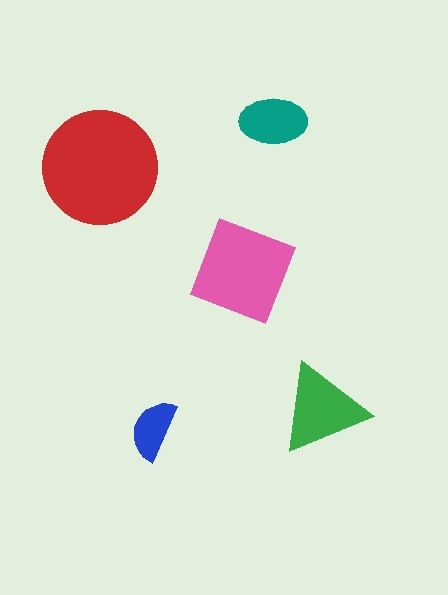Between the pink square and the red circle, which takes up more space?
The red circle.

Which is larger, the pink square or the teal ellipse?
The pink square.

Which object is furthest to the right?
The green triangle is rightmost.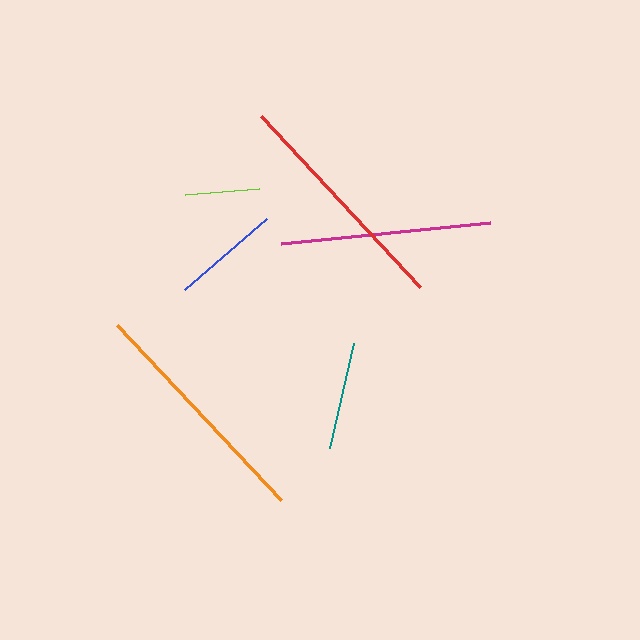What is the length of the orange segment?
The orange segment is approximately 239 pixels long.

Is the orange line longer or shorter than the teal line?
The orange line is longer than the teal line.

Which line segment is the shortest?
The lime line is the shortest at approximately 74 pixels.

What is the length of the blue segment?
The blue segment is approximately 109 pixels long.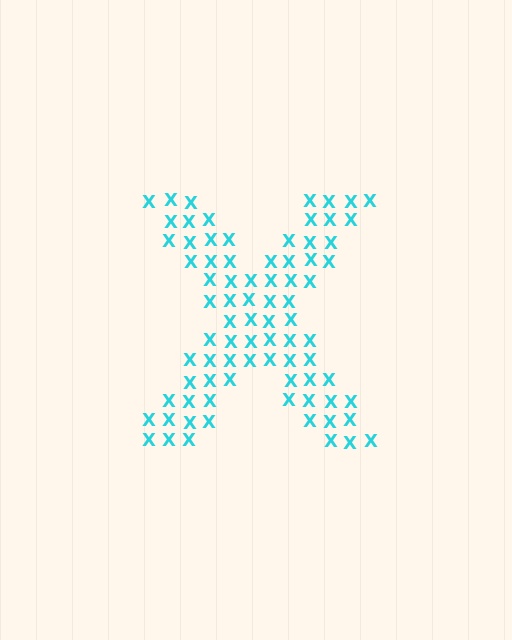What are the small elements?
The small elements are letter X's.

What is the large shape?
The large shape is the letter X.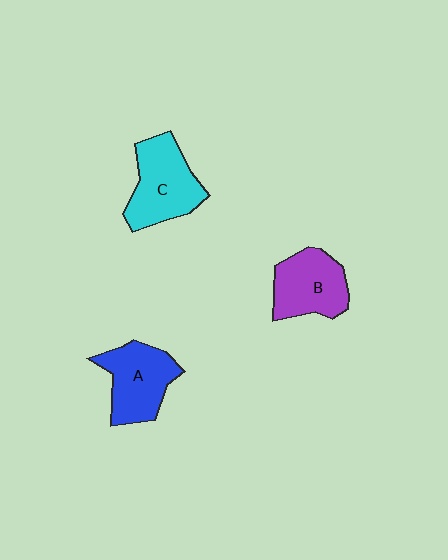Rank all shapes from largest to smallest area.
From largest to smallest: C (cyan), A (blue), B (purple).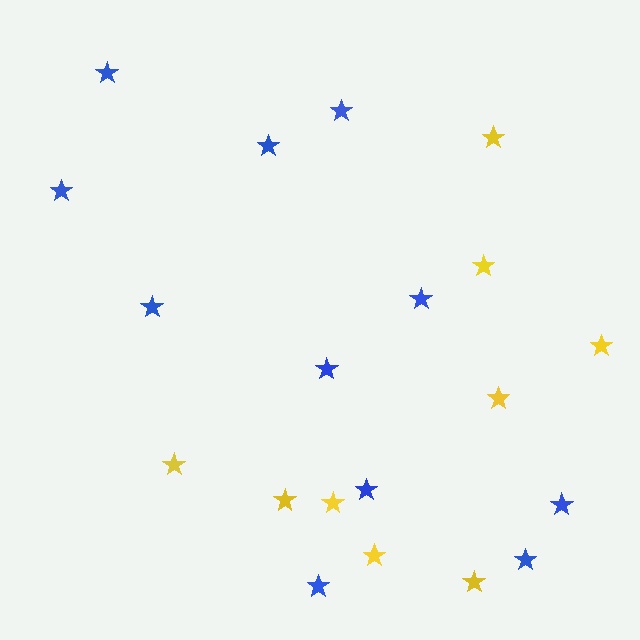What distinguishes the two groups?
There are 2 groups: one group of blue stars (11) and one group of yellow stars (9).